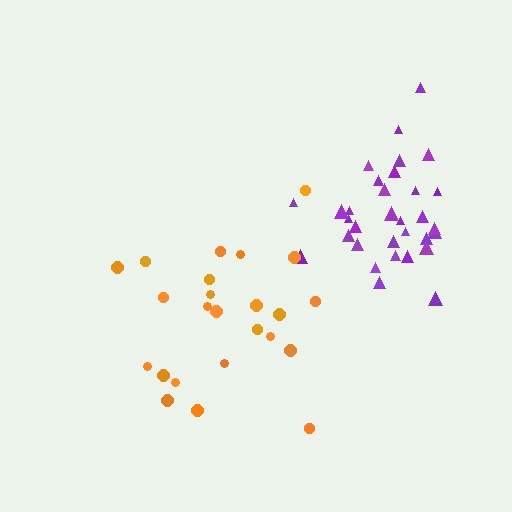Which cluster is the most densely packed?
Purple.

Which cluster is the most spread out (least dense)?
Orange.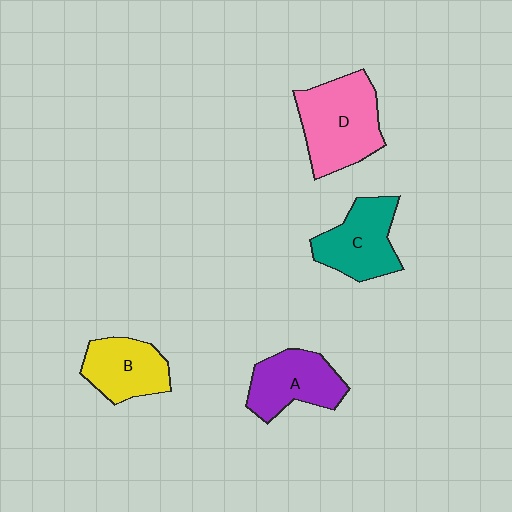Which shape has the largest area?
Shape D (pink).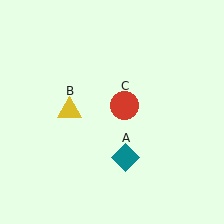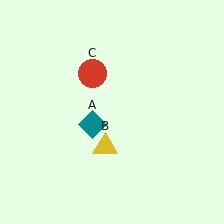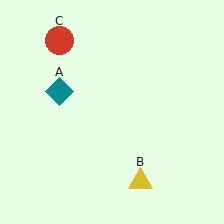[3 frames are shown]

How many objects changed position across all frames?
3 objects changed position: teal diamond (object A), yellow triangle (object B), red circle (object C).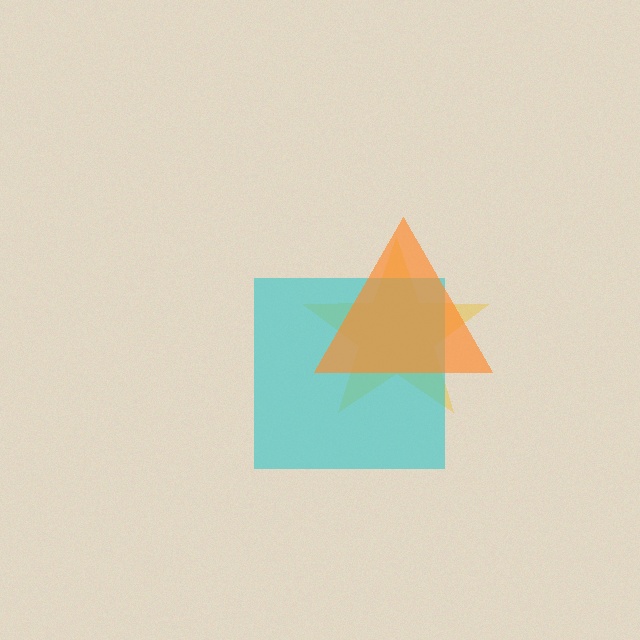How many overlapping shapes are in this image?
There are 3 overlapping shapes in the image.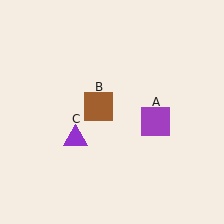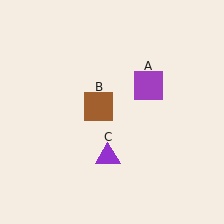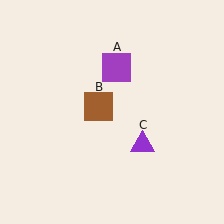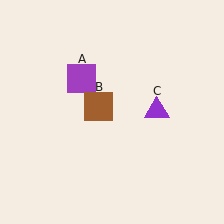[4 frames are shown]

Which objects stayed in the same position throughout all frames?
Brown square (object B) remained stationary.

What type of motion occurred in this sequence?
The purple square (object A), purple triangle (object C) rotated counterclockwise around the center of the scene.